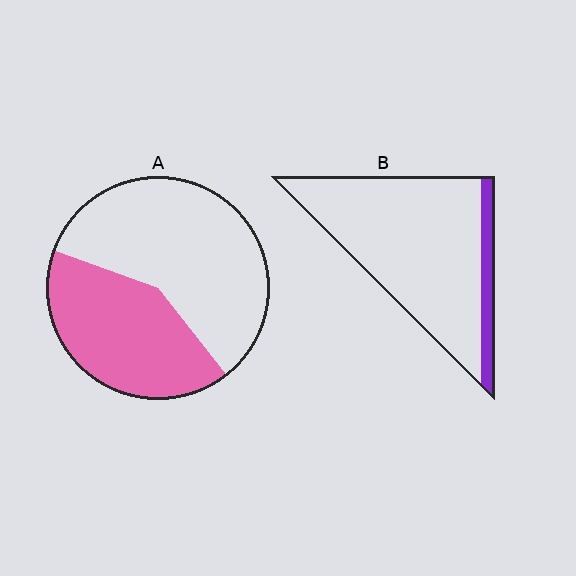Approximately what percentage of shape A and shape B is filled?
A is approximately 40% and B is approximately 10%.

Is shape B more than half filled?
No.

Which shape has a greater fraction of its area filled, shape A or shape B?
Shape A.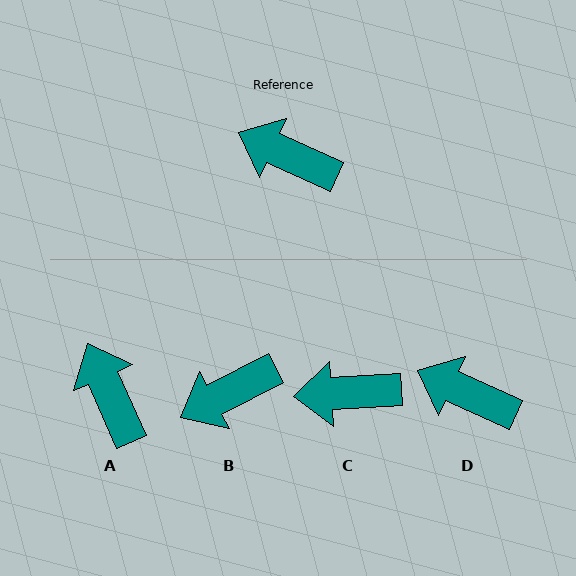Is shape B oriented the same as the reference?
No, it is off by about 52 degrees.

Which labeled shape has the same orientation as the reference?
D.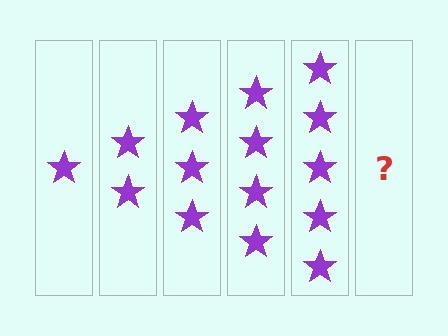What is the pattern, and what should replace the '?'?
The pattern is that each step adds one more star. The '?' should be 6 stars.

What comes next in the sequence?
The next element should be 6 stars.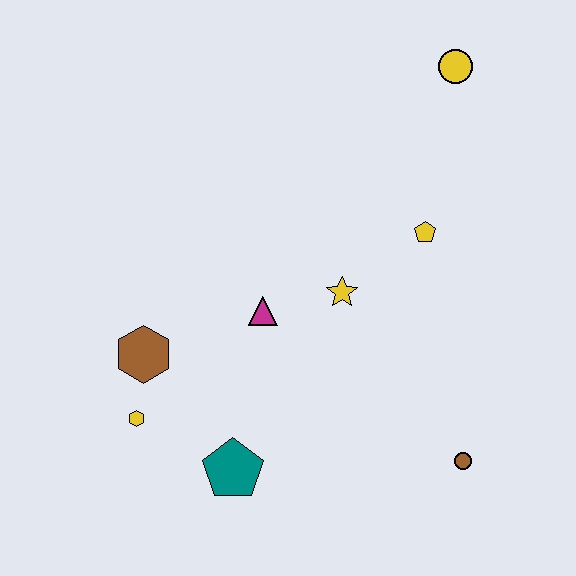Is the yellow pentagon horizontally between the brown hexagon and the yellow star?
No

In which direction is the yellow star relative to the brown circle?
The yellow star is above the brown circle.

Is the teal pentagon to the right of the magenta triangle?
No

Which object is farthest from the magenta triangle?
The yellow circle is farthest from the magenta triangle.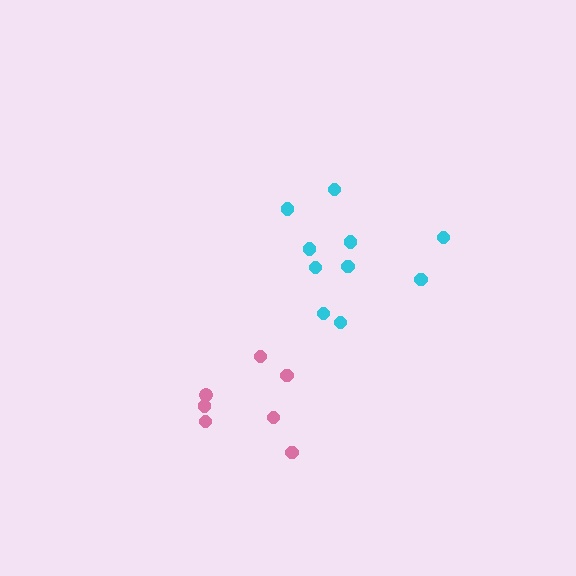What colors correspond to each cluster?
The clusters are colored: pink, cyan.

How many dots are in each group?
Group 1: 7 dots, Group 2: 10 dots (17 total).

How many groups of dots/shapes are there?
There are 2 groups.